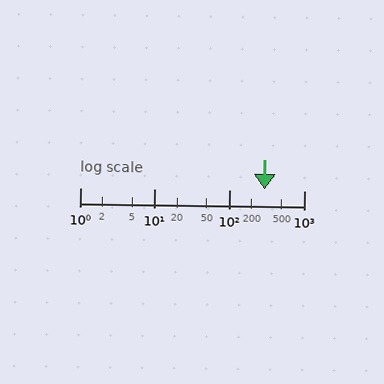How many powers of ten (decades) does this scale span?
The scale spans 3 decades, from 1 to 1000.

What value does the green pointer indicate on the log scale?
The pointer indicates approximately 300.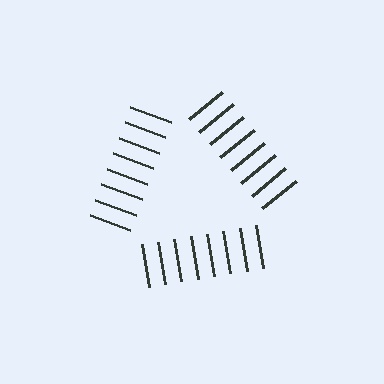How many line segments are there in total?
24 — 8 along each of the 3 edges.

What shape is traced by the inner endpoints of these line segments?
An illusory triangle — the line segments terminate on its edges but no continuous stroke is drawn.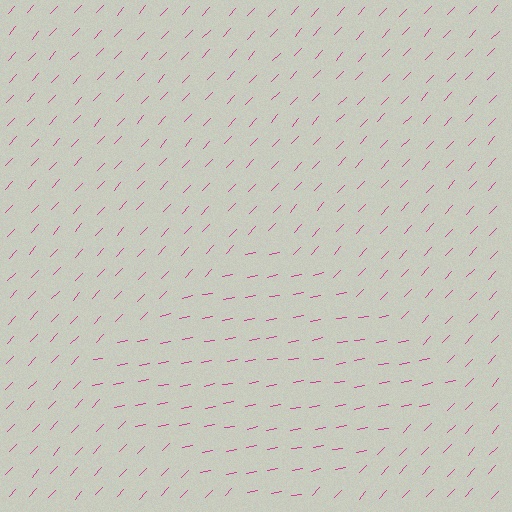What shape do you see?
I see a diamond.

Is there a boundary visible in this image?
Yes, there is a texture boundary formed by a change in line orientation.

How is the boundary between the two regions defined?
The boundary is defined purely by a change in line orientation (approximately 36 degrees difference). All lines are the same color and thickness.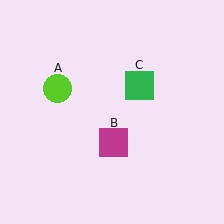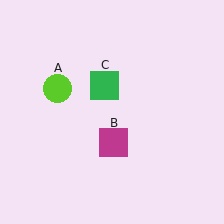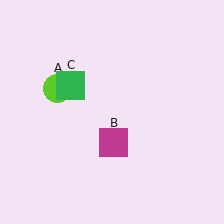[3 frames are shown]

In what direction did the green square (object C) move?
The green square (object C) moved left.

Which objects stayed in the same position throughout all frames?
Lime circle (object A) and magenta square (object B) remained stationary.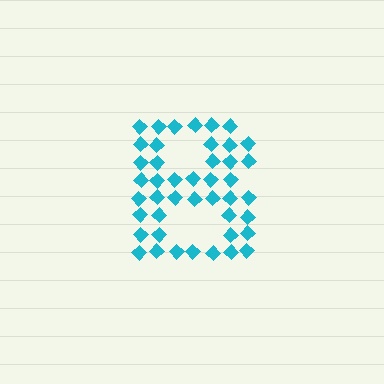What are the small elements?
The small elements are diamonds.